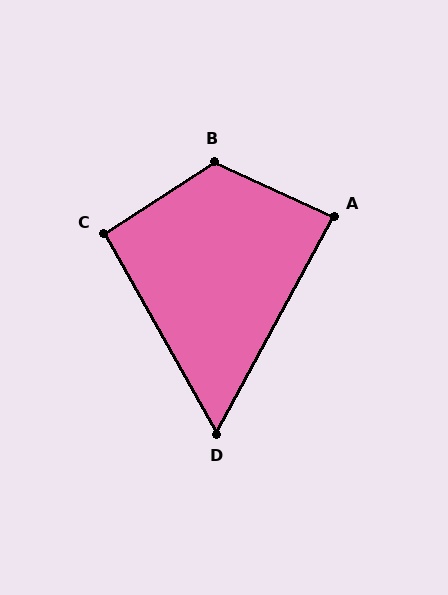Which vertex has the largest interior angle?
B, at approximately 122 degrees.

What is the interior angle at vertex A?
Approximately 86 degrees (approximately right).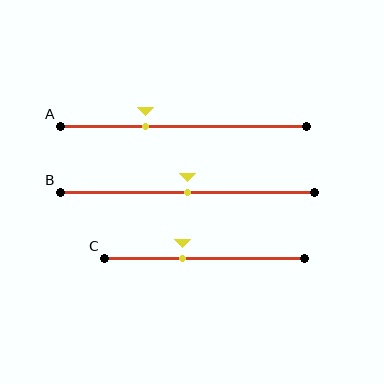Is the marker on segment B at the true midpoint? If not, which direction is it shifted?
Yes, the marker on segment B is at the true midpoint.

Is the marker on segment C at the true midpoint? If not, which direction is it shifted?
No, the marker on segment C is shifted to the left by about 11% of the segment length.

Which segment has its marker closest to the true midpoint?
Segment B has its marker closest to the true midpoint.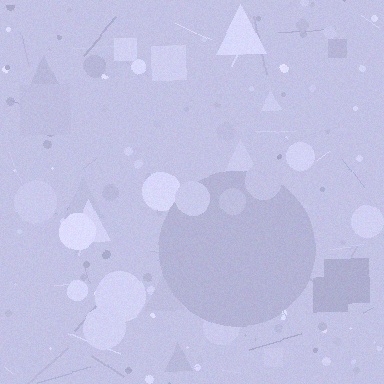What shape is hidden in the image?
A circle is hidden in the image.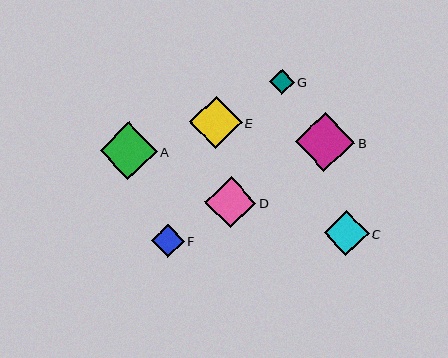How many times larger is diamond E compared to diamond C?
Diamond E is approximately 1.2 times the size of diamond C.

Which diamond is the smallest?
Diamond G is the smallest with a size of approximately 25 pixels.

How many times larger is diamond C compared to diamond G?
Diamond C is approximately 1.8 times the size of diamond G.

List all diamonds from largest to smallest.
From largest to smallest: B, A, E, D, C, F, G.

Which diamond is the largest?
Diamond B is the largest with a size of approximately 59 pixels.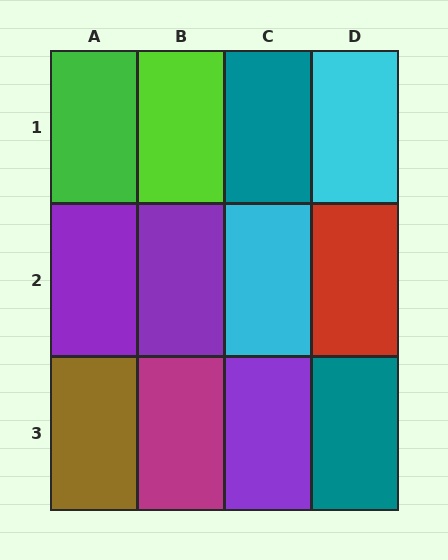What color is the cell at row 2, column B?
Purple.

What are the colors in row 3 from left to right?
Brown, magenta, purple, teal.